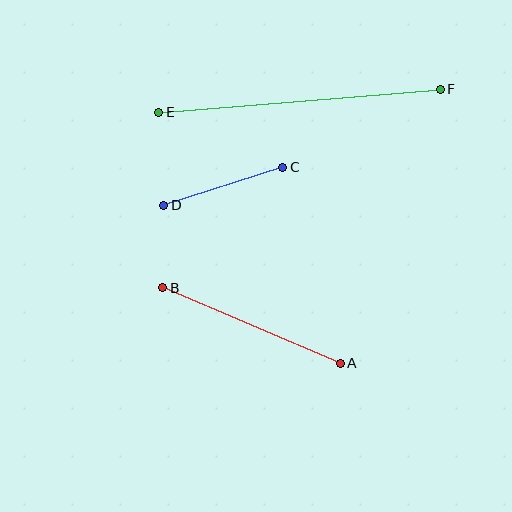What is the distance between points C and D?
The distance is approximately 125 pixels.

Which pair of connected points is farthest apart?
Points E and F are farthest apart.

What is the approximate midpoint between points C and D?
The midpoint is at approximately (223, 186) pixels.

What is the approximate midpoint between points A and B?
The midpoint is at approximately (251, 326) pixels.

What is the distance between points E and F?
The distance is approximately 282 pixels.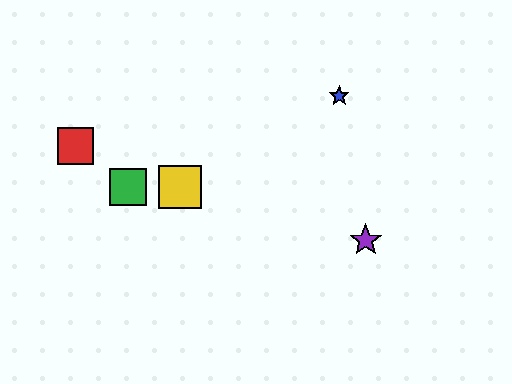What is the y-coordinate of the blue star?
The blue star is at y≈96.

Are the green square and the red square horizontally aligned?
No, the green square is at y≈187 and the red square is at y≈146.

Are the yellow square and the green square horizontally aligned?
Yes, both are at y≈187.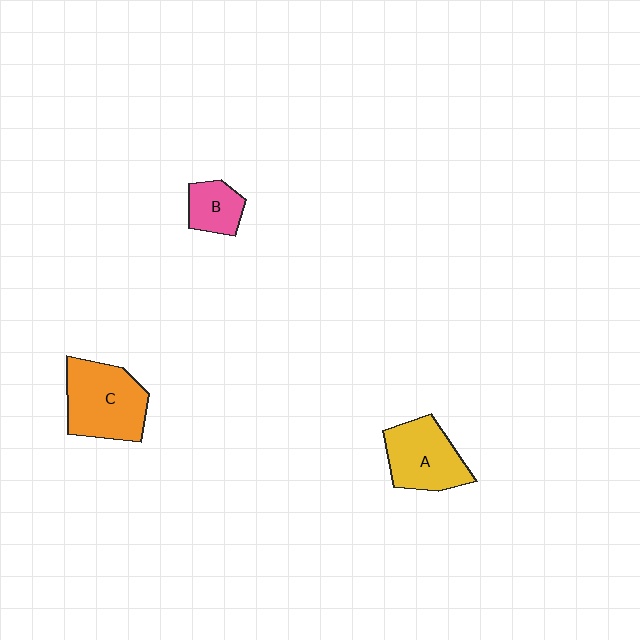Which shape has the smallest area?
Shape B (pink).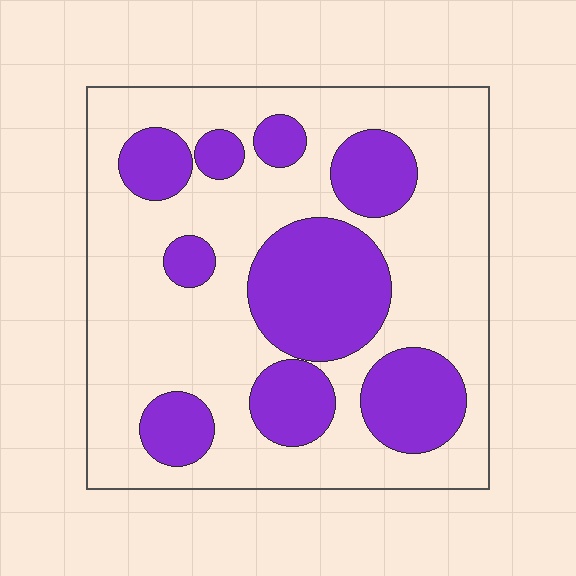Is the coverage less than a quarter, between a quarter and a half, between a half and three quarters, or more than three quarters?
Between a quarter and a half.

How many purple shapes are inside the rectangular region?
9.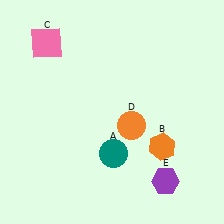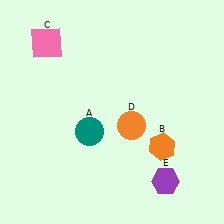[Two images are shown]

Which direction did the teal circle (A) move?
The teal circle (A) moved left.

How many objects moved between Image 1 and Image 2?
1 object moved between the two images.